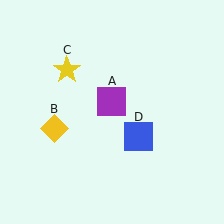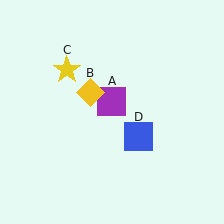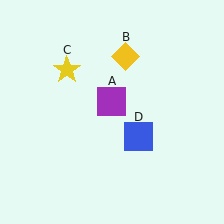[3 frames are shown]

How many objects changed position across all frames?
1 object changed position: yellow diamond (object B).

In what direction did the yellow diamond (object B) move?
The yellow diamond (object B) moved up and to the right.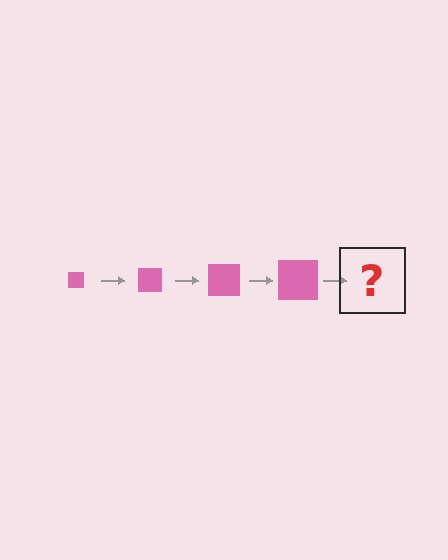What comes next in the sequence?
The next element should be a pink square, larger than the previous one.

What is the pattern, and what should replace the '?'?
The pattern is that the square gets progressively larger each step. The '?' should be a pink square, larger than the previous one.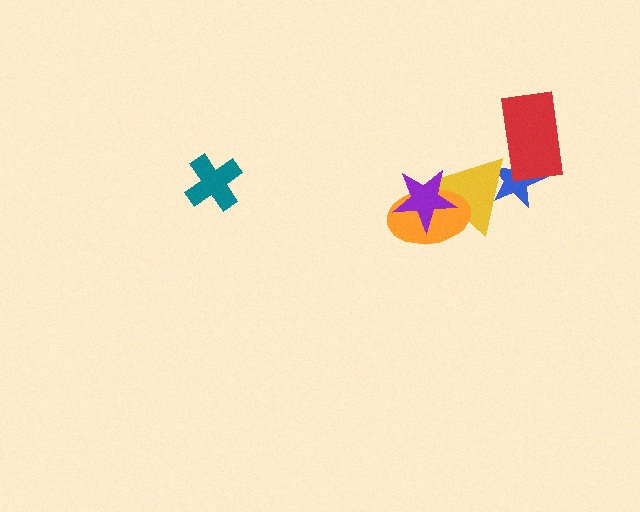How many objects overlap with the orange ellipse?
2 objects overlap with the orange ellipse.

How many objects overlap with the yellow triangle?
3 objects overlap with the yellow triangle.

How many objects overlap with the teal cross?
0 objects overlap with the teal cross.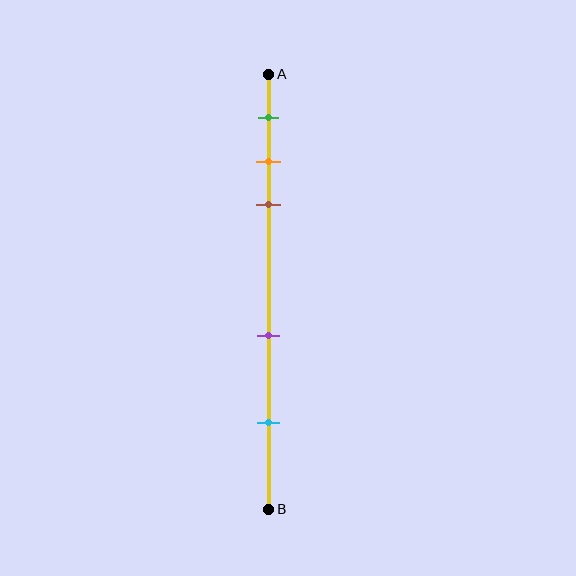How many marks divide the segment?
There are 5 marks dividing the segment.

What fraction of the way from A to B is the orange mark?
The orange mark is approximately 20% (0.2) of the way from A to B.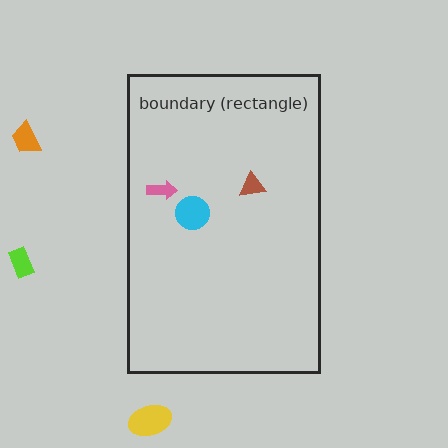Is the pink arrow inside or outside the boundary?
Inside.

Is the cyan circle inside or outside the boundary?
Inside.